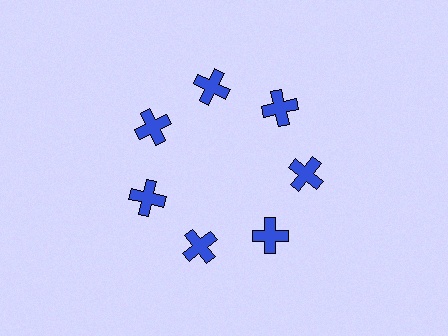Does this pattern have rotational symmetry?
Yes, this pattern has 7-fold rotational symmetry. It looks the same after rotating 51 degrees around the center.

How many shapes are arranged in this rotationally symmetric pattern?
There are 7 shapes, arranged in 7 groups of 1.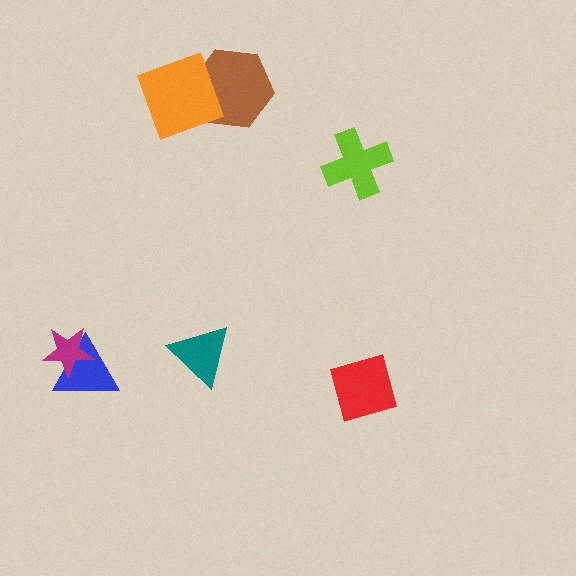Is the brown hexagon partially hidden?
Yes, it is partially covered by another shape.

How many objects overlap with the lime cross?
0 objects overlap with the lime cross.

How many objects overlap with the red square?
0 objects overlap with the red square.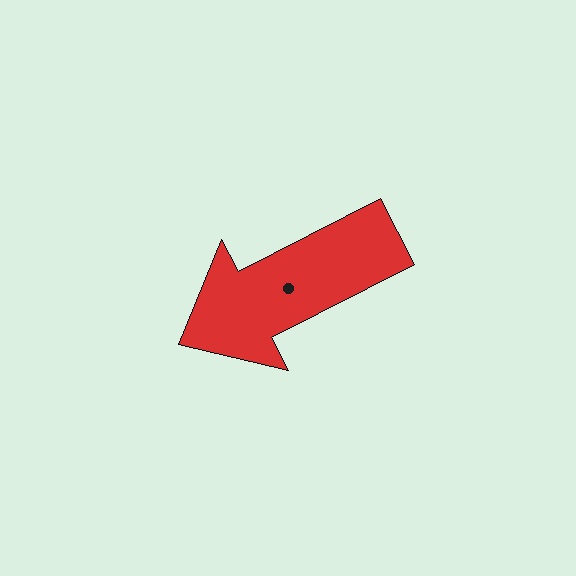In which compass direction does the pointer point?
Southwest.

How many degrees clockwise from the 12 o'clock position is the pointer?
Approximately 243 degrees.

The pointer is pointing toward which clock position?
Roughly 8 o'clock.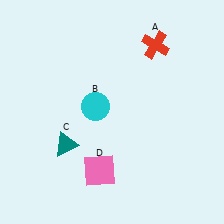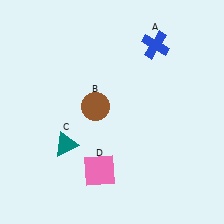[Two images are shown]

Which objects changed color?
A changed from red to blue. B changed from cyan to brown.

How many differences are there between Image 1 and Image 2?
There are 2 differences between the two images.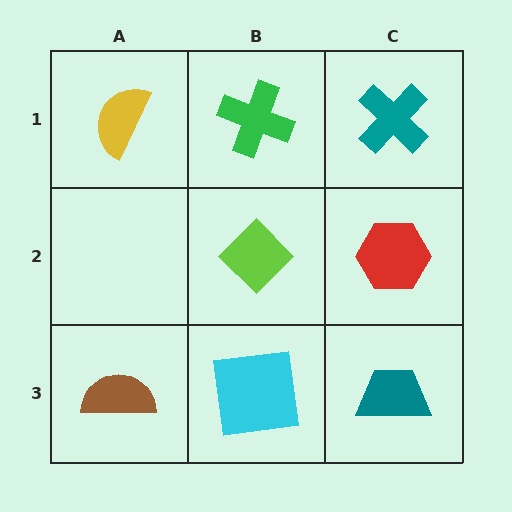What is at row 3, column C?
A teal trapezoid.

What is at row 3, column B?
A cyan square.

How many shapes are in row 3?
3 shapes.